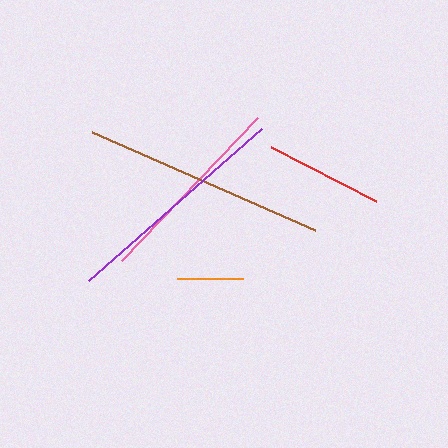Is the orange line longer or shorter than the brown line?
The brown line is longer than the orange line.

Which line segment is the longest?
The brown line is the longest at approximately 243 pixels.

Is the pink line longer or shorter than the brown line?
The brown line is longer than the pink line.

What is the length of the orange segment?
The orange segment is approximately 66 pixels long.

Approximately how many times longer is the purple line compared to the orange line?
The purple line is approximately 3.5 times the length of the orange line.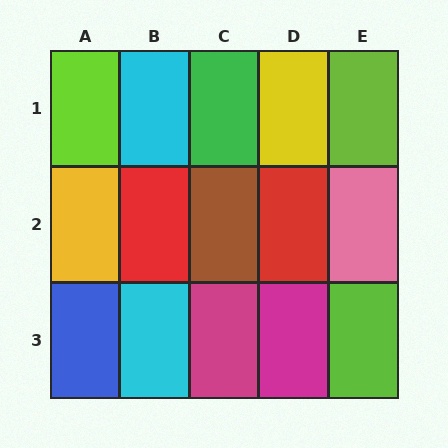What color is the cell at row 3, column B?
Cyan.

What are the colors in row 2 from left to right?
Yellow, red, brown, red, pink.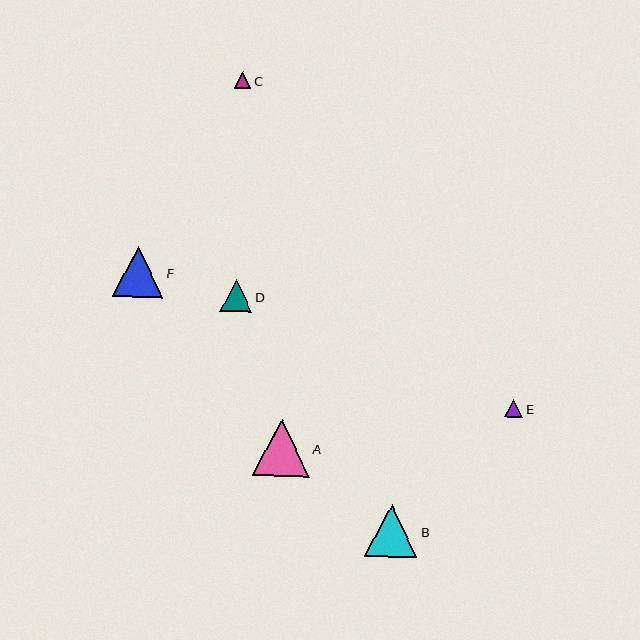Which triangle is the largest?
Triangle A is the largest with a size of approximately 57 pixels.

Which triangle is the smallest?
Triangle C is the smallest with a size of approximately 16 pixels.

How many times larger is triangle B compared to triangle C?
Triangle B is approximately 3.2 times the size of triangle C.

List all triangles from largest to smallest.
From largest to smallest: A, B, F, D, E, C.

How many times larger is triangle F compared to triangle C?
Triangle F is approximately 3.1 times the size of triangle C.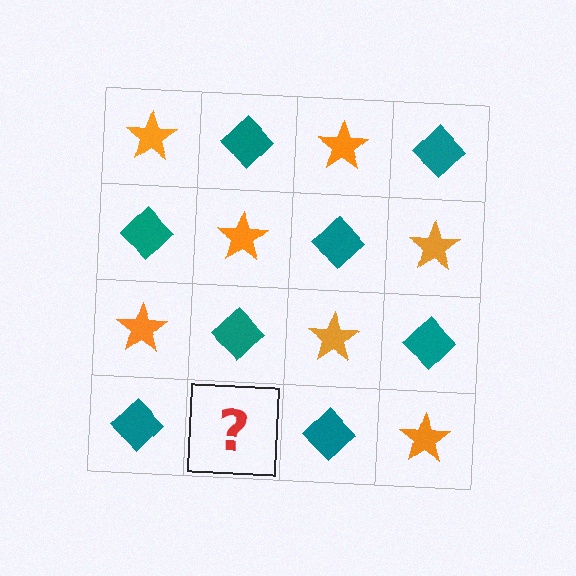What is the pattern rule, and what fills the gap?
The rule is that it alternates orange star and teal diamond in a checkerboard pattern. The gap should be filled with an orange star.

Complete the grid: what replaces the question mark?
The question mark should be replaced with an orange star.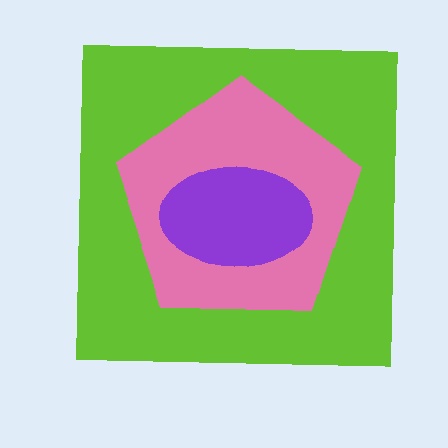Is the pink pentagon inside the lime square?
Yes.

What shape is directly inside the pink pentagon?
The purple ellipse.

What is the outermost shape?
The lime square.